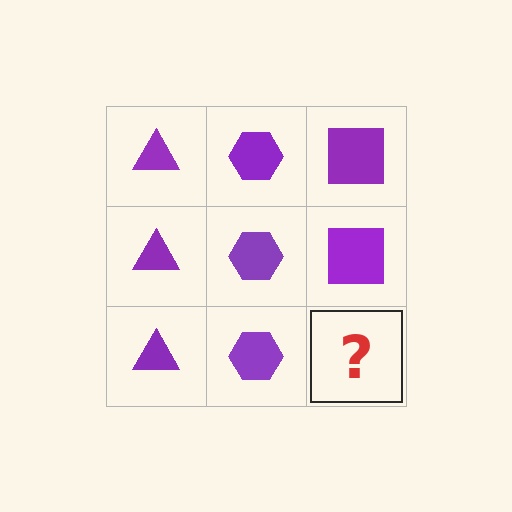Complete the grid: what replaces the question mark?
The question mark should be replaced with a purple square.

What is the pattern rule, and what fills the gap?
The rule is that each column has a consistent shape. The gap should be filled with a purple square.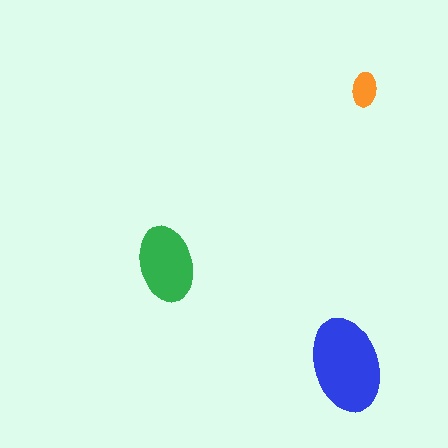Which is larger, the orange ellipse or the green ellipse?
The green one.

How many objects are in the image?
There are 3 objects in the image.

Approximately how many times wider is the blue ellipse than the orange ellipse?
About 2.5 times wider.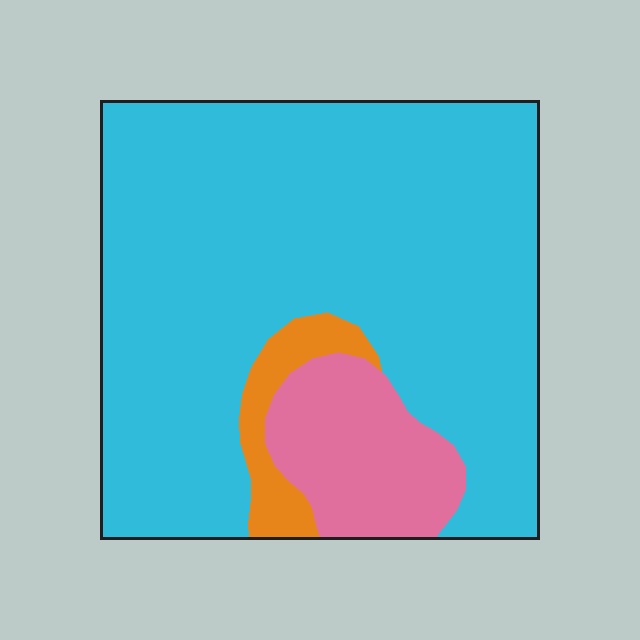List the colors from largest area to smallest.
From largest to smallest: cyan, pink, orange.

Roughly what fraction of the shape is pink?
Pink takes up about one eighth (1/8) of the shape.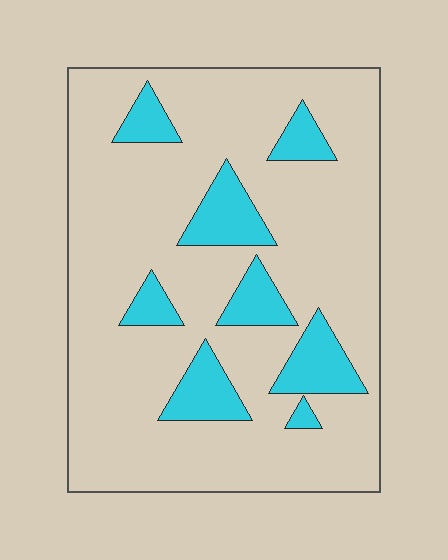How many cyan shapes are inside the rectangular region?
8.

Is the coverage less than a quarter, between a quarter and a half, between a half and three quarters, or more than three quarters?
Less than a quarter.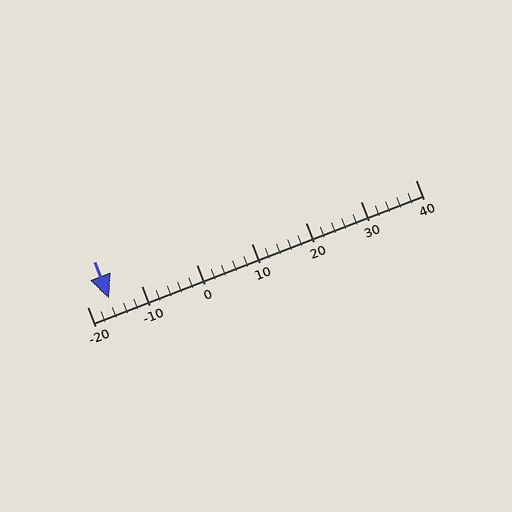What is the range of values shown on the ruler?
The ruler shows values from -20 to 40.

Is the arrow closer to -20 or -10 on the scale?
The arrow is closer to -20.